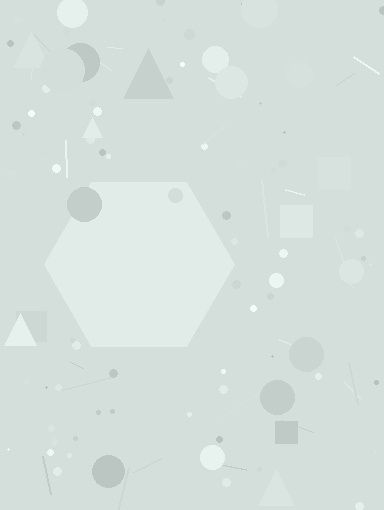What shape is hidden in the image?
A hexagon is hidden in the image.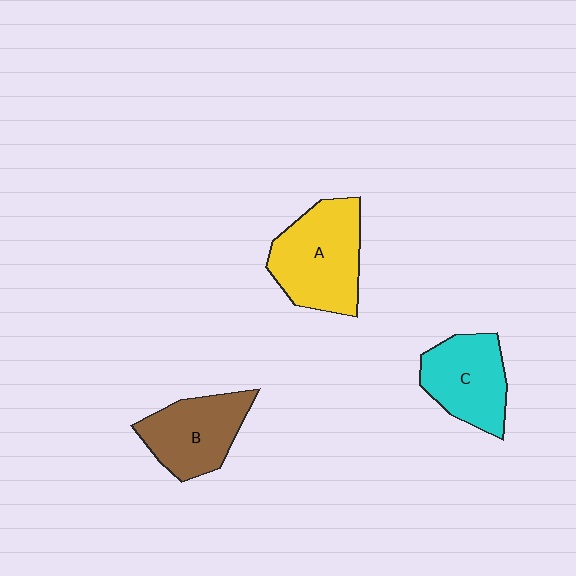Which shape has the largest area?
Shape A (yellow).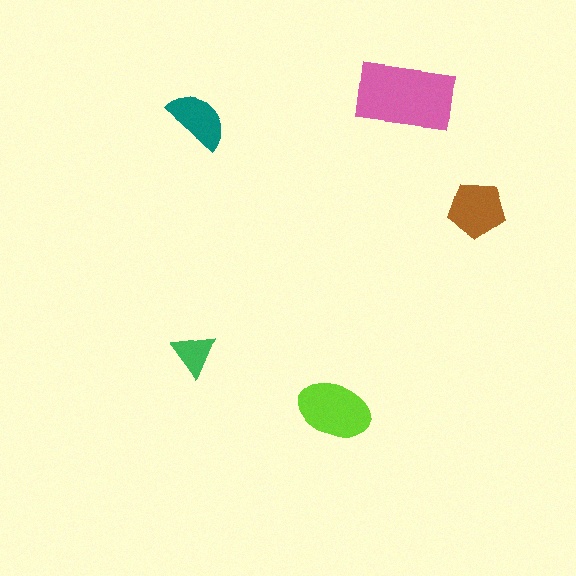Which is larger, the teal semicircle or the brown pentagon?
The brown pentagon.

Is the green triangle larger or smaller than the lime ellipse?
Smaller.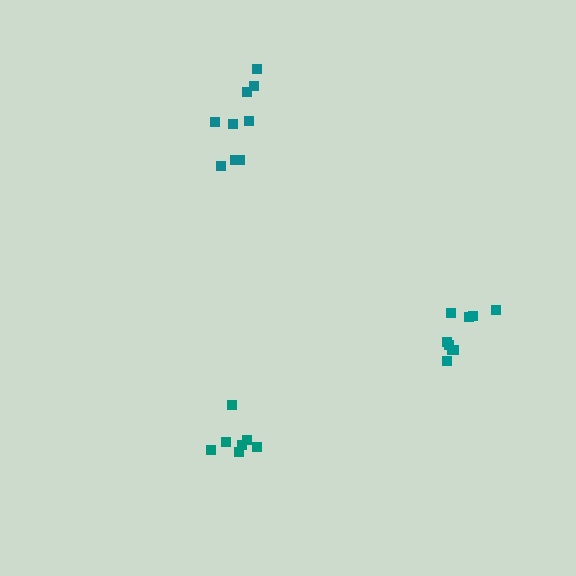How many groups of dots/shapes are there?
There are 3 groups.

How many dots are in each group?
Group 1: 7 dots, Group 2: 9 dots, Group 3: 9 dots (25 total).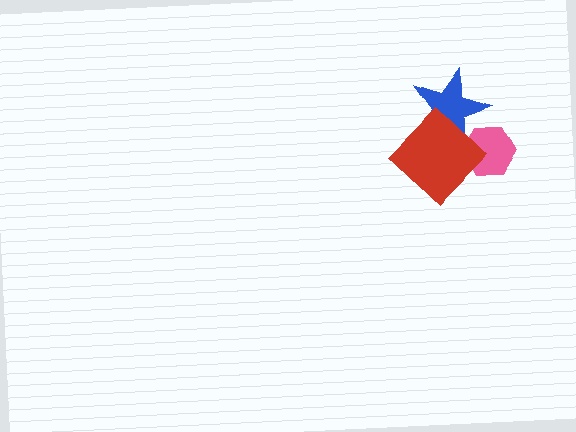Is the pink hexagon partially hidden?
Yes, it is partially covered by another shape.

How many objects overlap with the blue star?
2 objects overlap with the blue star.